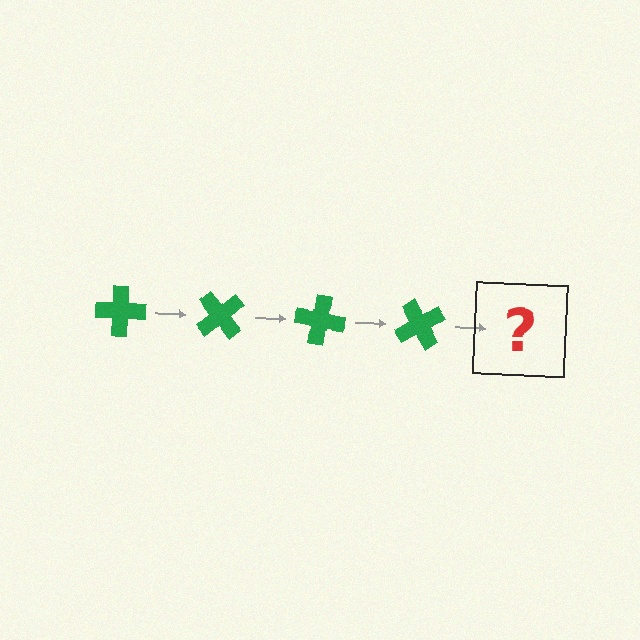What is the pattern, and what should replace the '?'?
The pattern is that the cross rotates 50 degrees each step. The '?' should be a green cross rotated 200 degrees.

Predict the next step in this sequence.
The next step is a green cross rotated 200 degrees.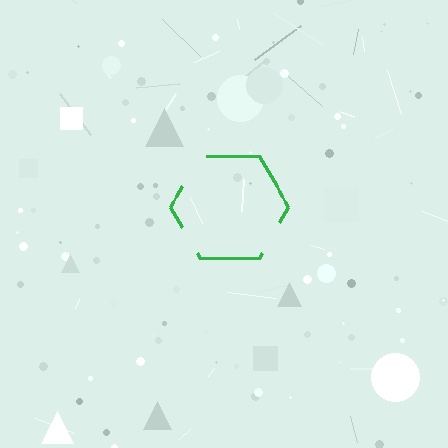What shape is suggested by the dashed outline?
The dashed outline suggests a hexagon.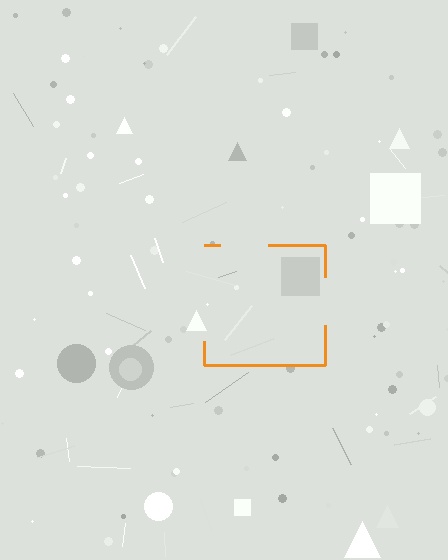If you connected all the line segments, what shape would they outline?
They would outline a square.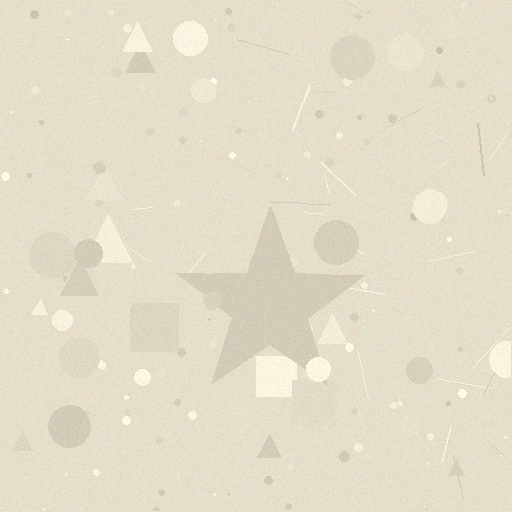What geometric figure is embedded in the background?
A star is embedded in the background.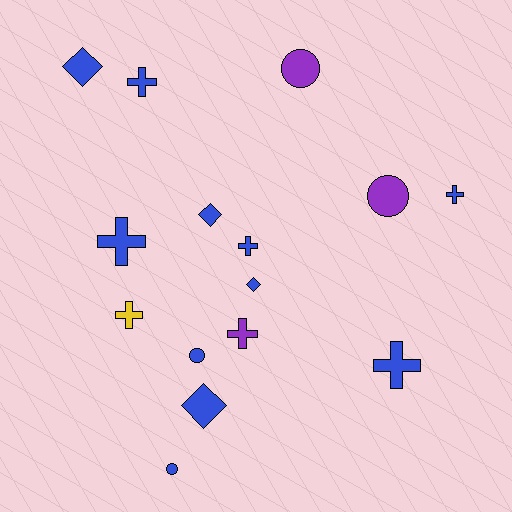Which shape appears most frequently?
Cross, with 7 objects.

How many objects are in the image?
There are 15 objects.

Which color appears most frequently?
Blue, with 11 objects.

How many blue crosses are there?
There are 5 blue crosses.